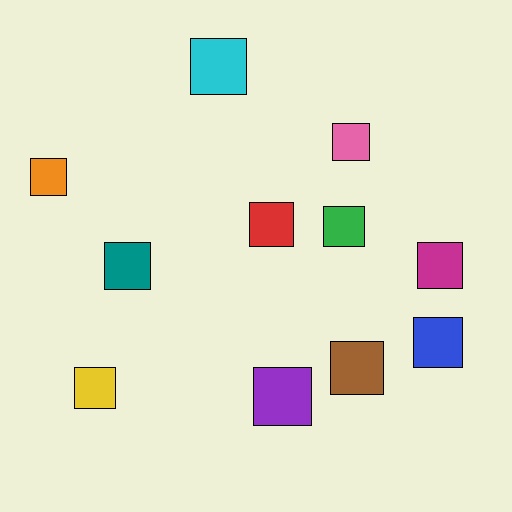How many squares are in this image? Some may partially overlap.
There are 11 squares.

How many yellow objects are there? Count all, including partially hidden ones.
There is 1 yellow object.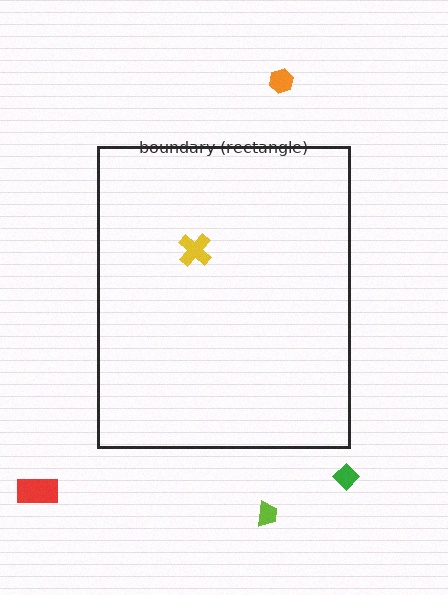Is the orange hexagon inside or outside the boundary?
Outside.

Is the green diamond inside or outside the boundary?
Outside.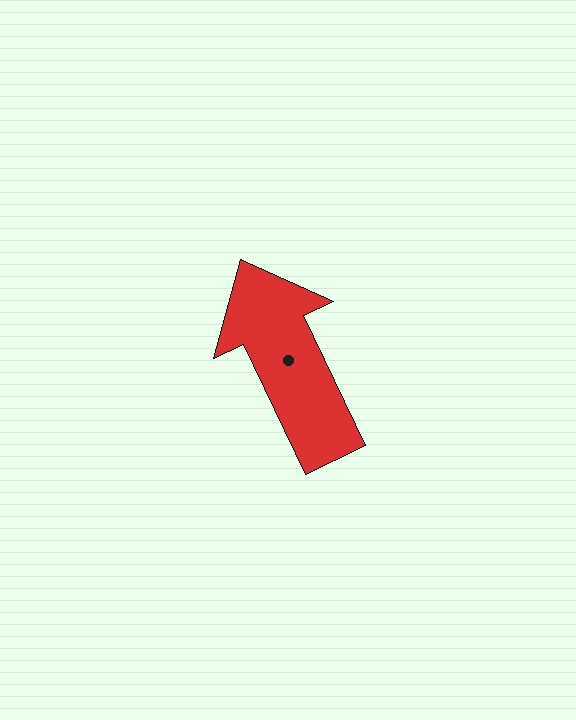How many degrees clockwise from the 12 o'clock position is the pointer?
Approximately 335 degrees.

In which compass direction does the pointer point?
Northwest.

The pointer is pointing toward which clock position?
Roughly 11 o'clock.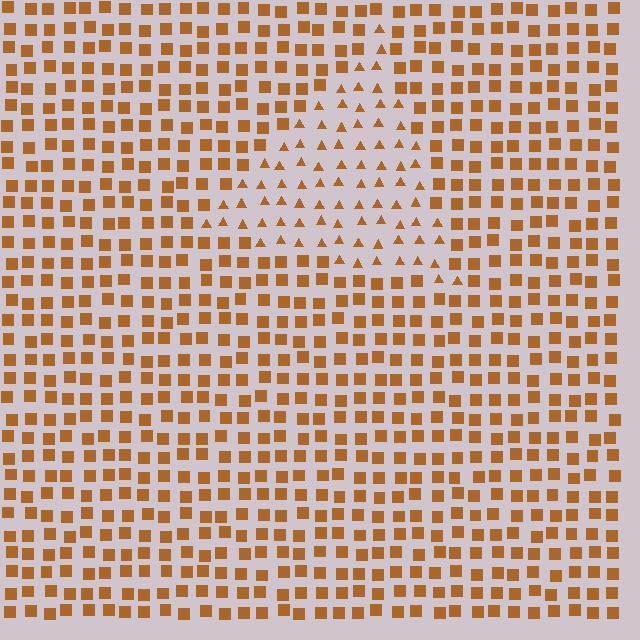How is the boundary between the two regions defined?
The boundary is defined by a change in element shape: triangles inside vs. squares outside. All elements share the same color and spacing.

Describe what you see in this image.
The image is filled with small brown elements arranged in a uniform grid. A triangle-shaped region contains triangles, while the surrounding area contains squares. The boundary is defined purely by the change in element shape.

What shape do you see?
I see a triangle.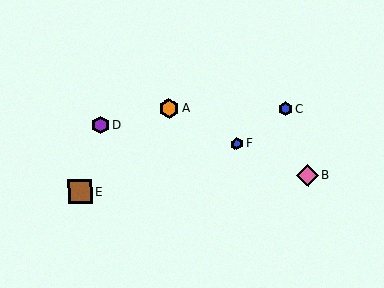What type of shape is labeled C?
Shape C is a blue hexagon.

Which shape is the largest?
The brown square (labeled E) is the largest.